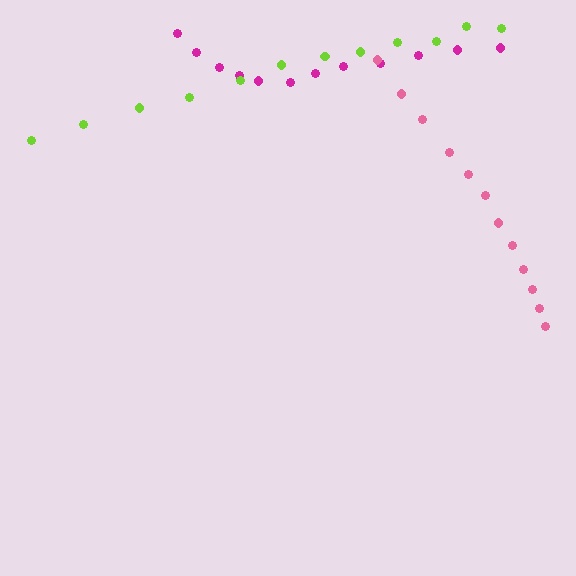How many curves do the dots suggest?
There are 3 distinct paths.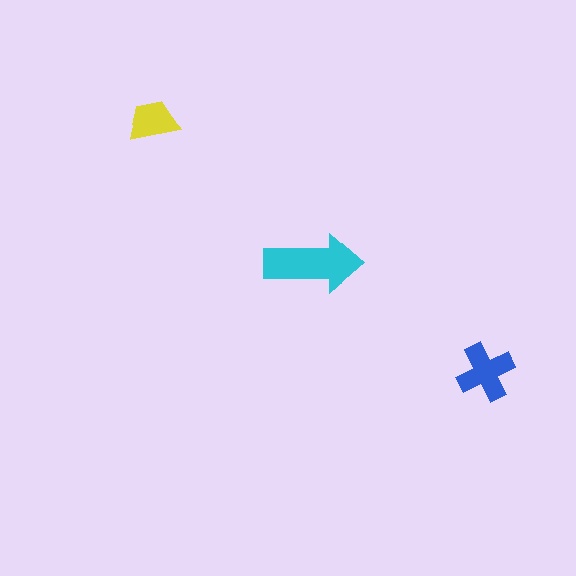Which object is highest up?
The yellow trapezoid is topmost.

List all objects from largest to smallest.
The cyan arrow, the blue cross, the yellow trapezoid.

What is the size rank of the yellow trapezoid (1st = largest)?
3rd.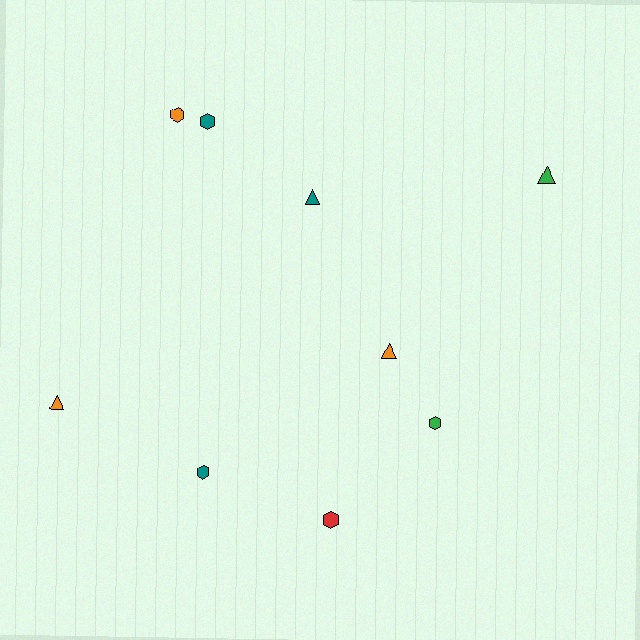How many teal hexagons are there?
There are 2 teal hexagons.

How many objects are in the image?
There are 9 objects.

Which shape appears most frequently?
Hexagon, with 5 objects.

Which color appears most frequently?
Orange, with 3 objects.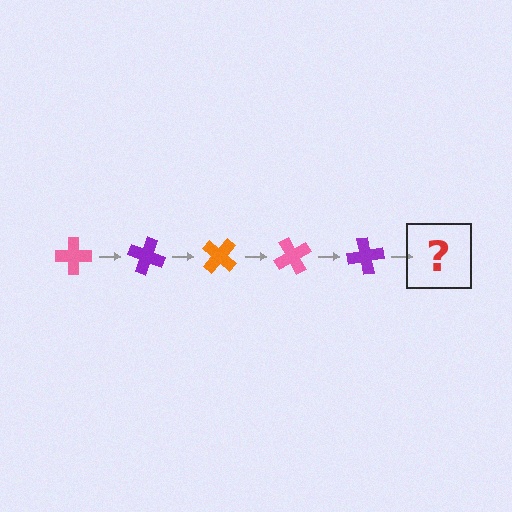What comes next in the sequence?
The next element should be an orange cross, rotated 100 degrees from the start.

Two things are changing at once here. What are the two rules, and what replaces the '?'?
The two rules are that it rotates 20 degrees each step and the color cycles through pink, purple, and orange. The '?' should be an orange cross, rotated 100 degrees from the start.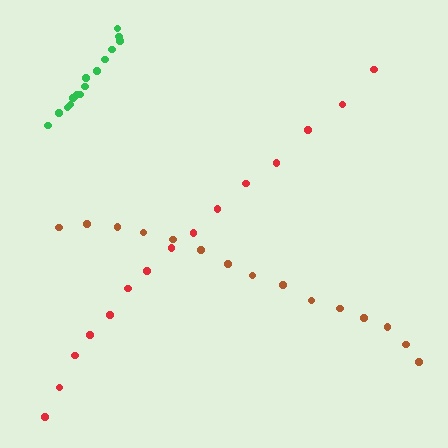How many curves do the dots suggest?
There are 3 distinct paths.